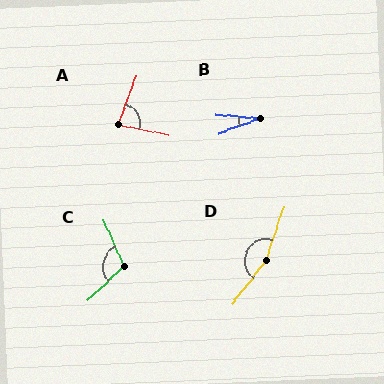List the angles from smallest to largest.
B (25°), A (80°), C (110°), D (162°).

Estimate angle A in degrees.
Approximately 80 degrees.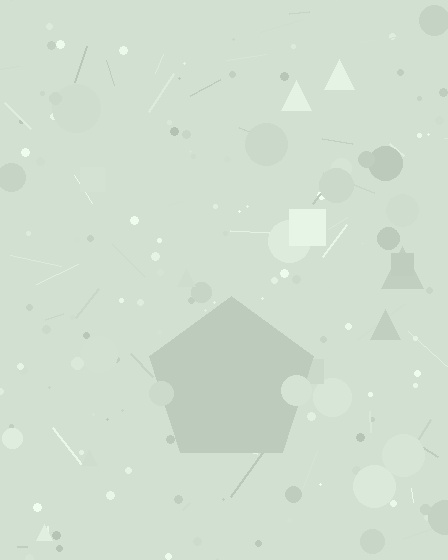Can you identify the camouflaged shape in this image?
The camouflaged shape is a pentagon.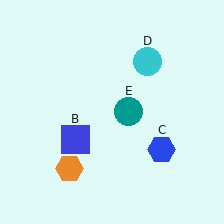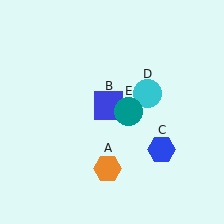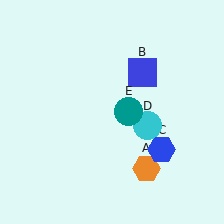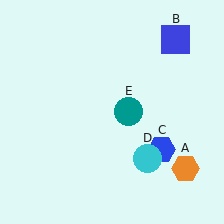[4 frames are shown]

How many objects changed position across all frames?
3 objects changed position: orange hexagon (object A), blue square (object B), cyan circle (object D).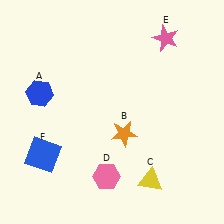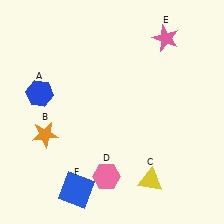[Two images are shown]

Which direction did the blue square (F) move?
The blue square (F) moved down.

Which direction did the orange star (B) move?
The orange star (B) moved left.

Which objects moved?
The objects that moved are: the orange star (B), the blue square (F).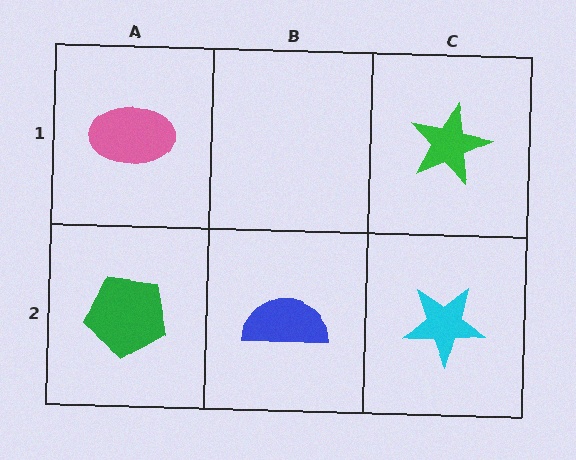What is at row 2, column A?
A green pentagon.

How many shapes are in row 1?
2 shapes.